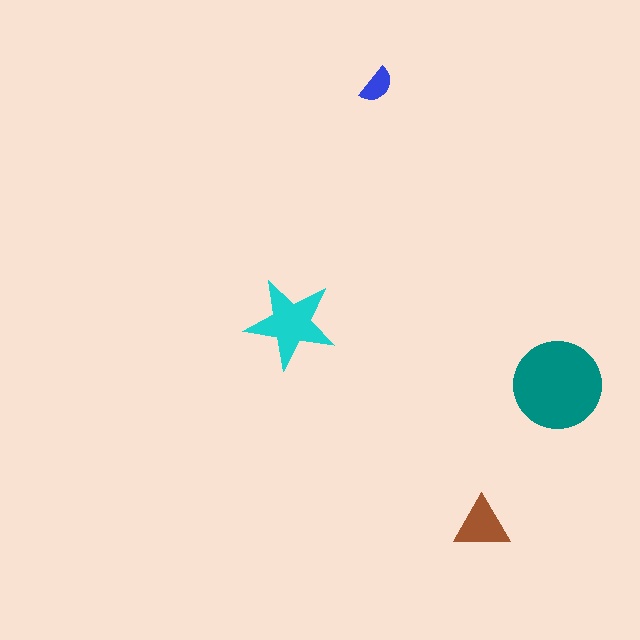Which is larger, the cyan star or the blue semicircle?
The cyan star.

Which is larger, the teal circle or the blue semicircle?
The teal circle.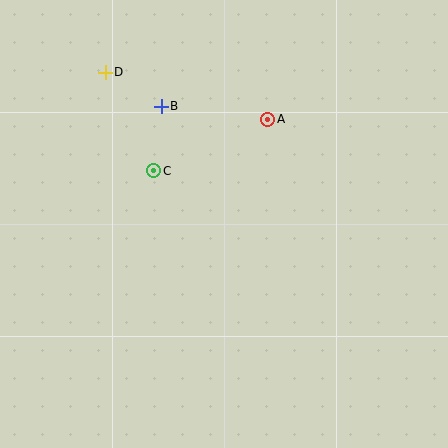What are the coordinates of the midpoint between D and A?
The midpoint between D and A is at (187, 96).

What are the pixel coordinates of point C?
Point C is at (154, 170).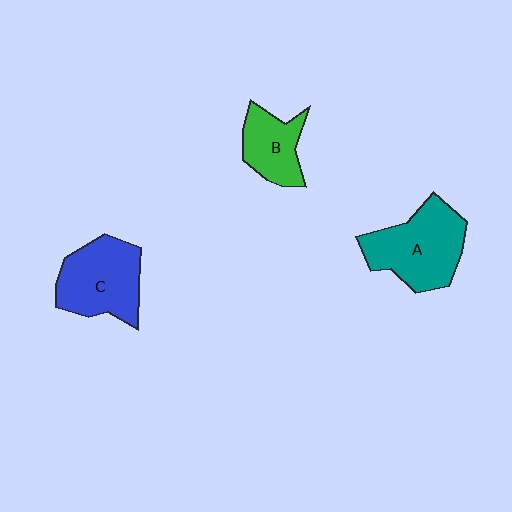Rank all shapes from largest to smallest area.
From largest to smallest: A (teal), C (blue), B (green).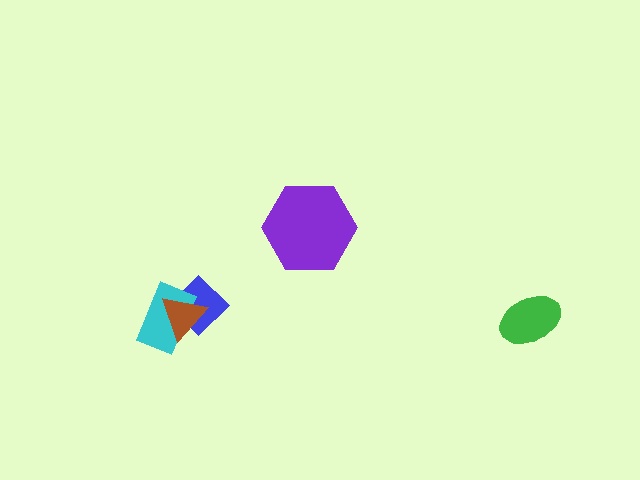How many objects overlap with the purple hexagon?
0 objects overlap with the purple hexagon.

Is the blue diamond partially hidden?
Yes, it is partially covered by another shape.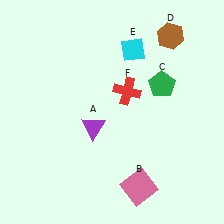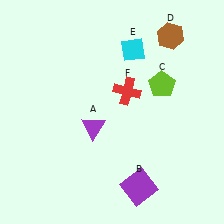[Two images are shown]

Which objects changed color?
B changed from pink to purple. C changed from green to lime.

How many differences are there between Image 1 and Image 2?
There are 2 differences between the two images.